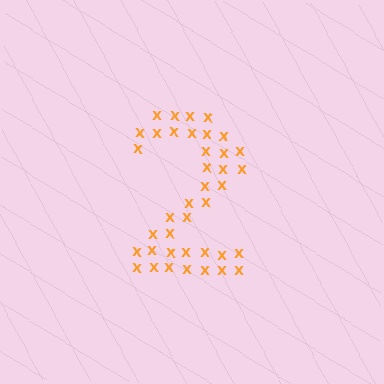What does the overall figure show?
The overall figure shows the digit 2.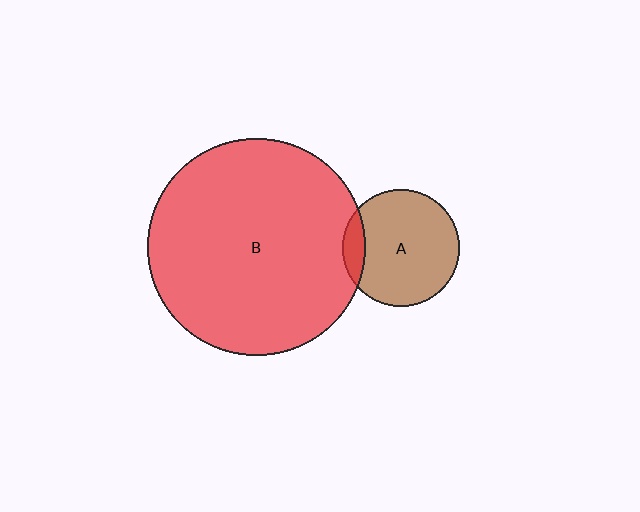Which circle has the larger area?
Circle B (red).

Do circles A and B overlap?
Yes.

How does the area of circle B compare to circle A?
Approximately 3.4 times.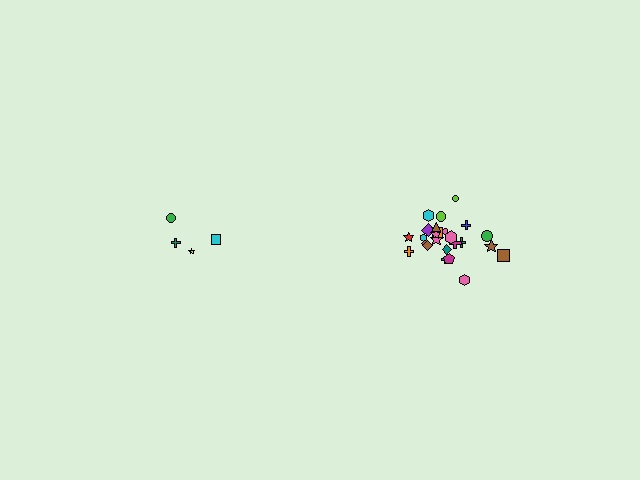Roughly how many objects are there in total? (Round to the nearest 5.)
Roughly 30 objects in total.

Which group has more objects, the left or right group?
The right group.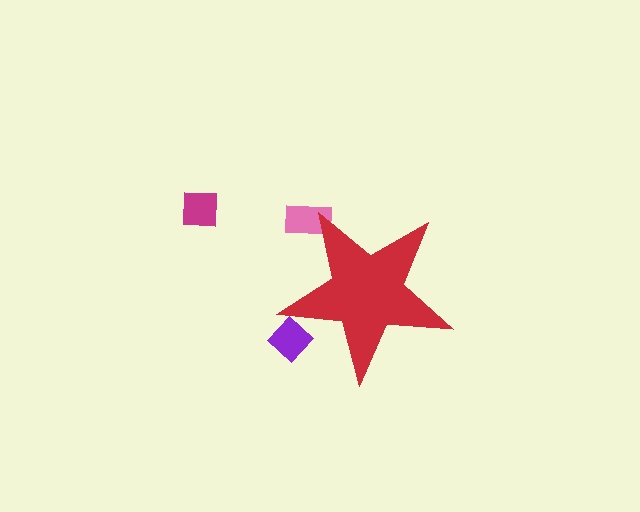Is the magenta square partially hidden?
No, the magenta square is fully visible.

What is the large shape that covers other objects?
A red star.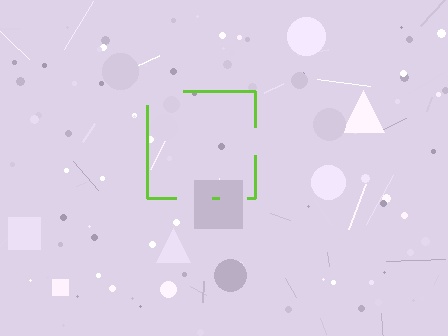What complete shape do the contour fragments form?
The contour fragments form a square.